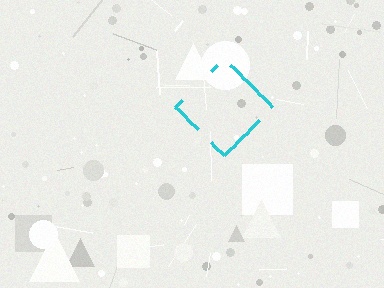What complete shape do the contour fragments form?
The contour fragments form a diamond.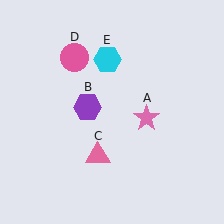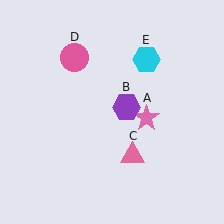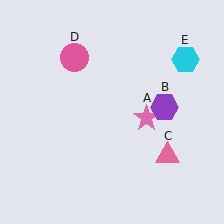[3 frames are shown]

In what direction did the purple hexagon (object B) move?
The purple hexagon (object B) moved right.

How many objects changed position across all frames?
3 objects changed position: purple hexagon (object B), pink triangle (object C), cyan hexagon (object E).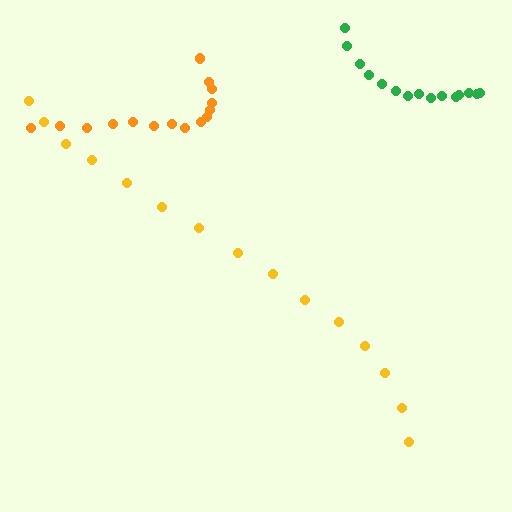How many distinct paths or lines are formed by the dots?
There are 3 distinct paths.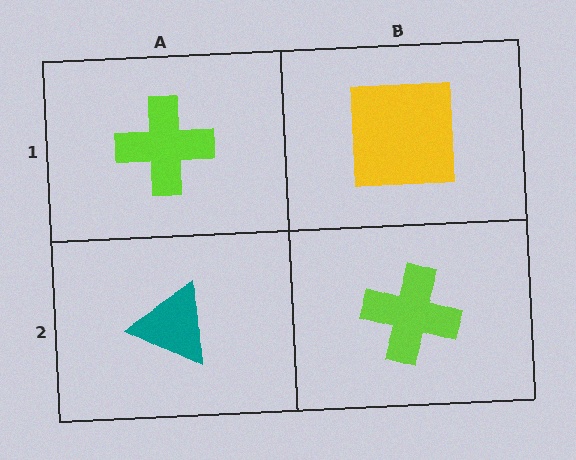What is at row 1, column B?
A yellow square.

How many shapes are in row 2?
2 shapes.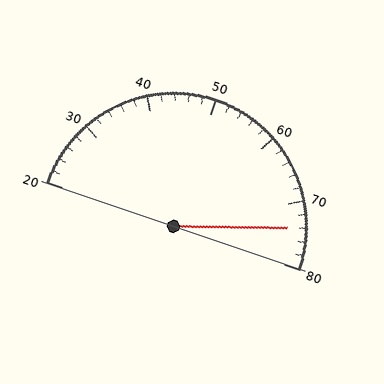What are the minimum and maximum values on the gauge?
The gauge ranges from 20 to 80.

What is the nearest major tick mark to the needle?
The nearest major tick mark is 70.